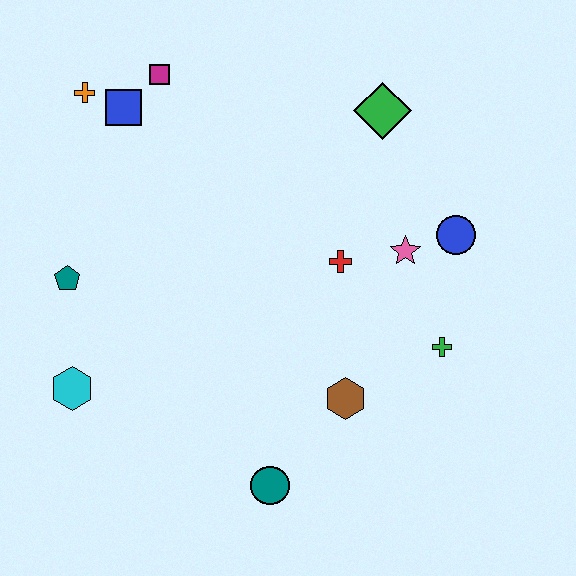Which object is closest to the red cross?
The pink star is closest to the red cross.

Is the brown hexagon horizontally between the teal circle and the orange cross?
No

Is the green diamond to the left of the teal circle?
No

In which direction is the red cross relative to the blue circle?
The red cross is to the left of the blue circle.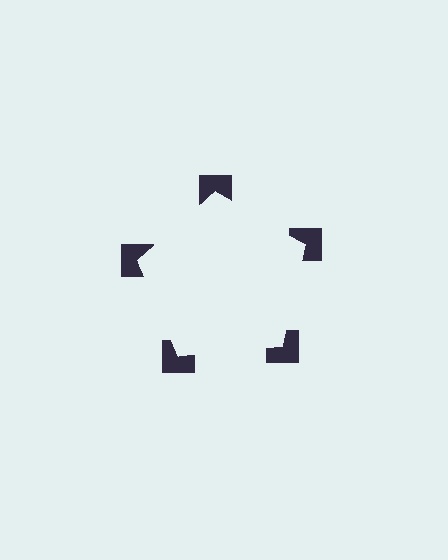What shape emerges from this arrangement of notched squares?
An illusory pentagon — its edges are inferred from the aligned wedge cuts in the notched squares, not physically drawn.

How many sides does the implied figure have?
5 sides.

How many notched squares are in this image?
There are 5 — one at each vertex of the illusory pentagon.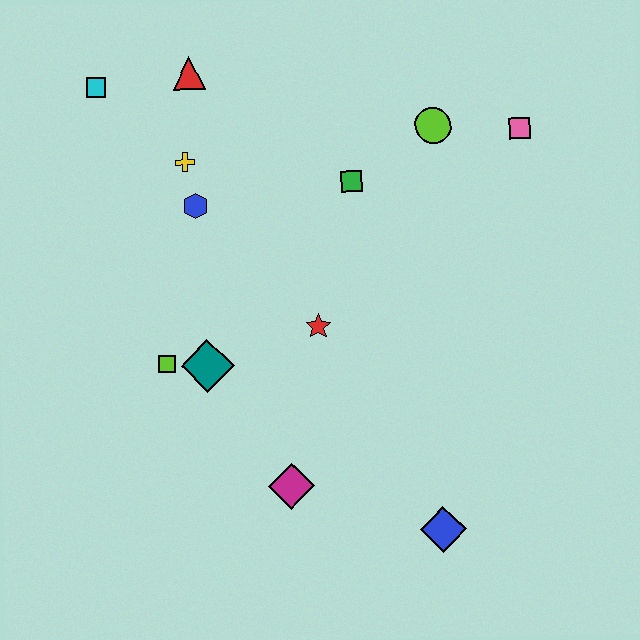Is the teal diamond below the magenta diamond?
No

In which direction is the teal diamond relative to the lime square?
The teal diamond is to the right of the lime square.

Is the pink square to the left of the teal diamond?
No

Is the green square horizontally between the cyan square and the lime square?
No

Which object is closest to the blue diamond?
The magenta diamond is closest to the blue diamond.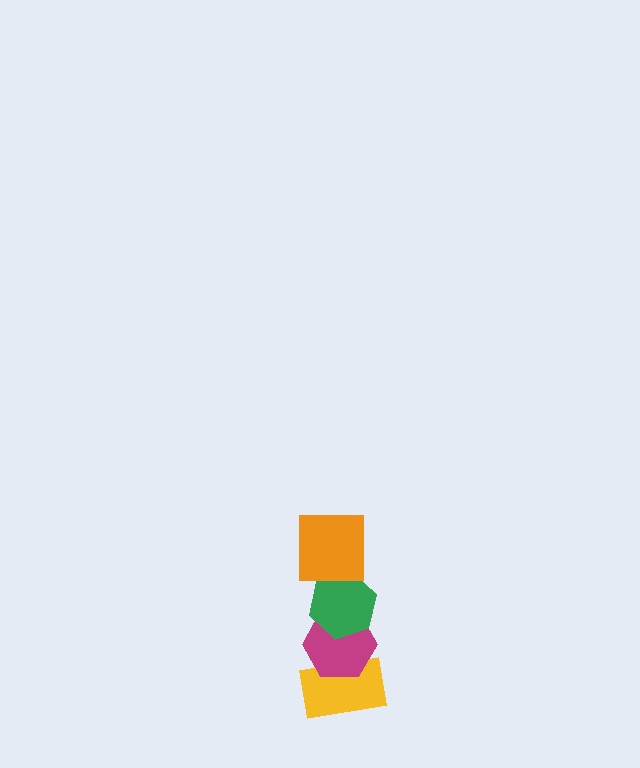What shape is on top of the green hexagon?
The orange square is on top of the green hexagon.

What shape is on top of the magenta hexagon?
The green hexagon is on top of the magenta hexagon.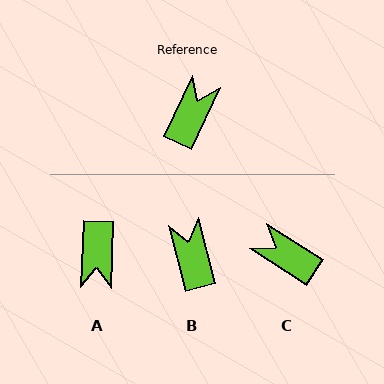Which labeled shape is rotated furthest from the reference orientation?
A, about 157 degrees away.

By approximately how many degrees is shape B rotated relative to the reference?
Approximately 39 degrees counter-clockwise.